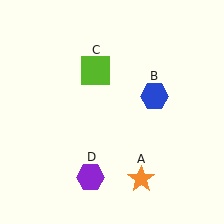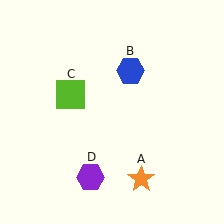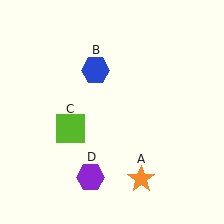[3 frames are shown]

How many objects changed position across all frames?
2 objects changed position: blue hexagon (object B), lime square (object C).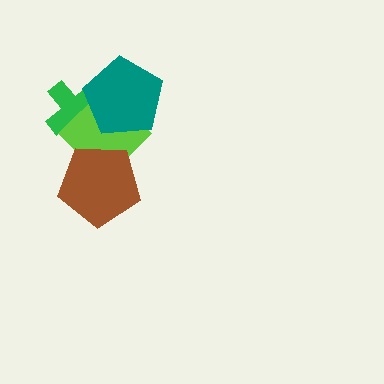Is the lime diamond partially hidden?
Yes, it is partially covered by another shape.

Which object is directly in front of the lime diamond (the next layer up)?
The teal pentagon is directly in front of the lime diamond.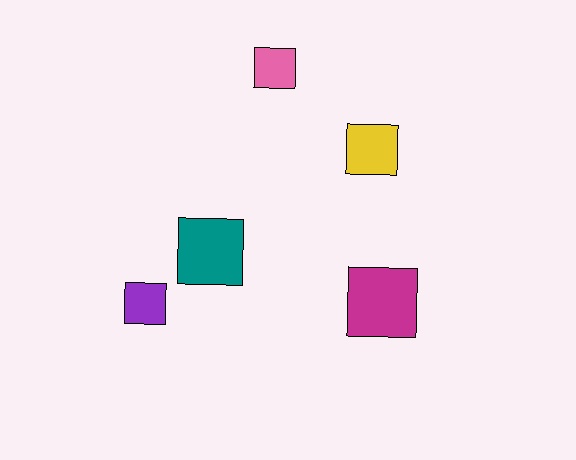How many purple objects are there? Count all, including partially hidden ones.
There is 1 purple object.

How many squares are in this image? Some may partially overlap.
There are 5 squares.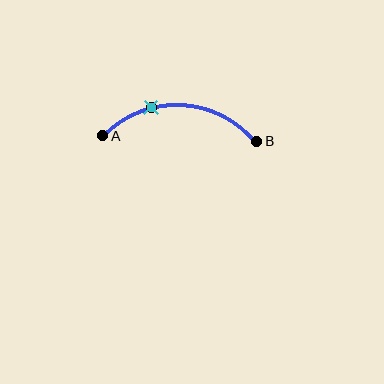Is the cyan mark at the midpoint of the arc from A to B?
No. The cyan mark lies on the arc but is closer to endpoint A. The arc midpoint would be at the point on the curve equidistant along the arc from both A and B.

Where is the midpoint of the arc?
The arc midpoint is the point on the curve farthest from the straight line joining A and B. It sits above that line.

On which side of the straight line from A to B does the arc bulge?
The arc bulges above the straight line connecting A and B.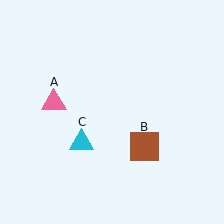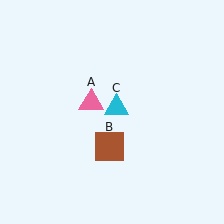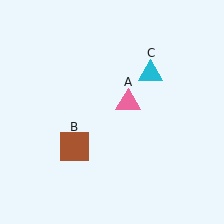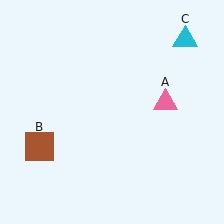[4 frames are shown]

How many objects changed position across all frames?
3 objects changed position: pink triangle (object A), brown square (object B), cyan triangle (object C).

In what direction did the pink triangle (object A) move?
The pink triangle (object A) moved right.